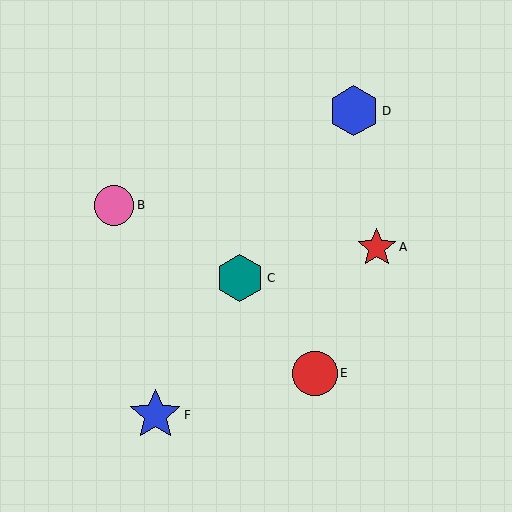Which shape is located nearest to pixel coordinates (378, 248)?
The red star (labeled A) at (377, 247) is nearest to that location.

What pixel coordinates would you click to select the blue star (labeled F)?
Click at (155, 415) to select the blue star F.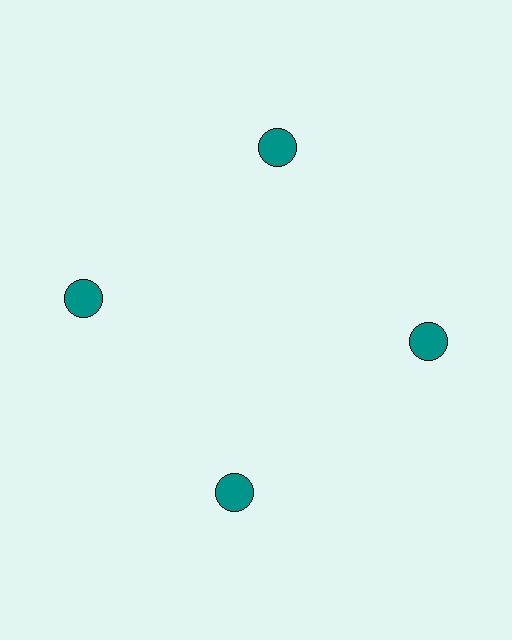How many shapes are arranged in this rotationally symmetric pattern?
There are 4 shapes, arranged in 4 groups of 1.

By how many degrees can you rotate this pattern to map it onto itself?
The pattern maps onto itself every 90 degrees of rotation.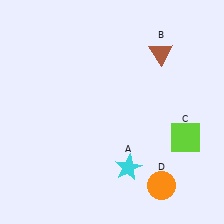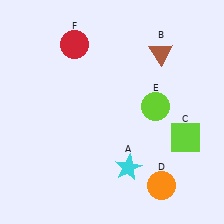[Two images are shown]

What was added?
A lime circle (E), a red circle (F) were added in Image 2.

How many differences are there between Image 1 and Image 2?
There are 2 differences between the two images.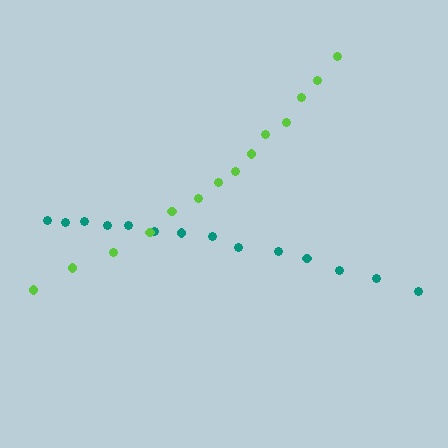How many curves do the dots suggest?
There are 2 distinct paths.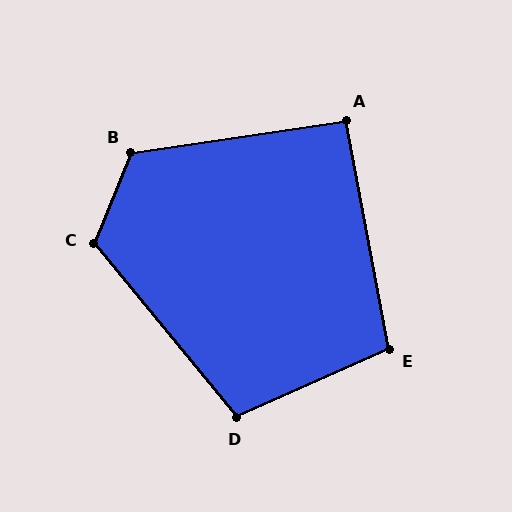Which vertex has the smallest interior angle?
A, at approximately 92 degrees.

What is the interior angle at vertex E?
Approximately 104 degrees (obtuse).